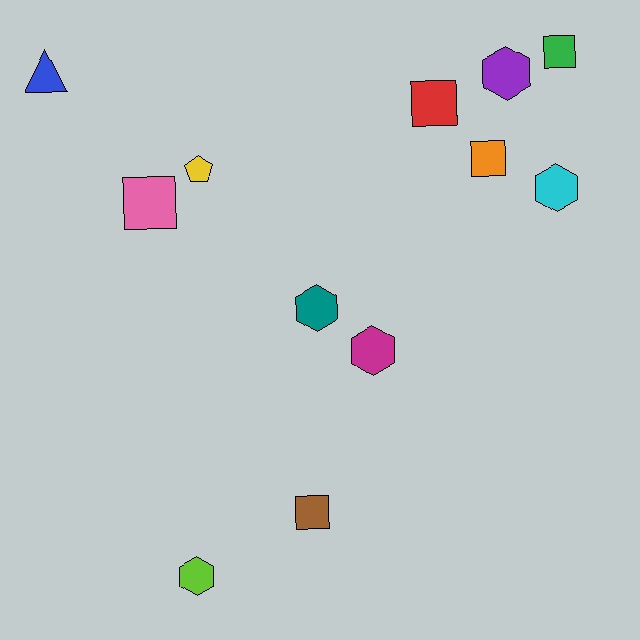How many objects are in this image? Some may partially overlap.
There are 12 objects.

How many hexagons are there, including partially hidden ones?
There are 5 hexagons.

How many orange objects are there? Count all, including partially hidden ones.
There is 1 orange object.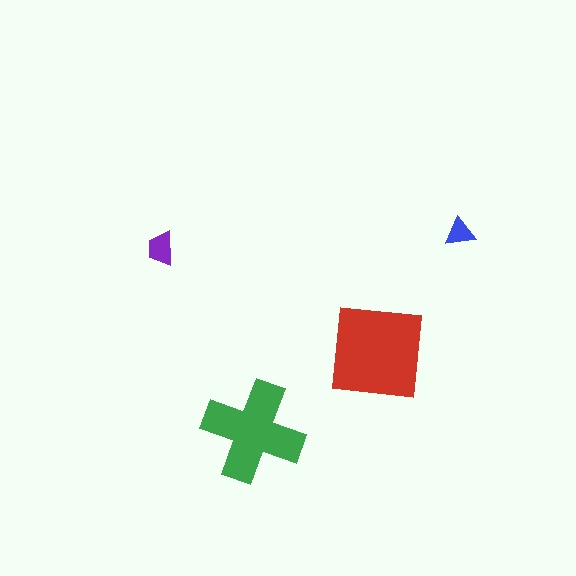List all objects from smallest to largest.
The blue triangle, the purple trapezoid, the green cross, the red square.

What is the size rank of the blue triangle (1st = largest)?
4th.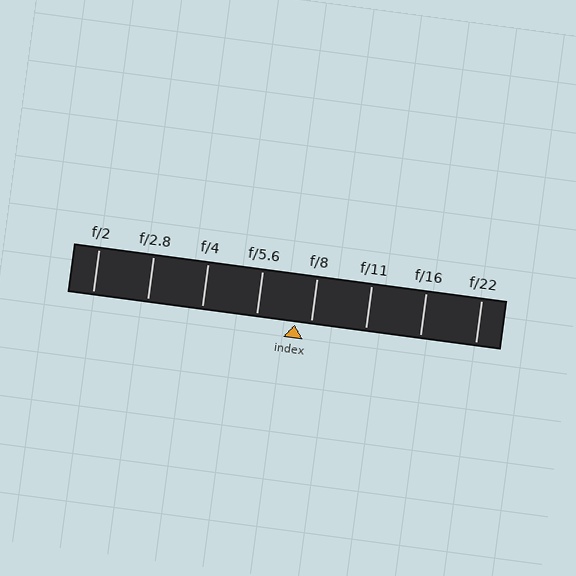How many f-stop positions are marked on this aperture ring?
There are 8 f-stop positions marked.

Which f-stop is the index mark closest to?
The index mark is closest to f/8.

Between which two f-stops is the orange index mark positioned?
The index mark is between f/5.6 and f/8.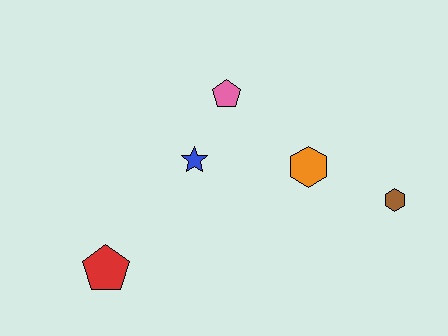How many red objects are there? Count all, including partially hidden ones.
There is 1 red object.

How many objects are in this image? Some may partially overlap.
There are 5 objects.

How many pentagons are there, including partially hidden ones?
There are 2 pentagons.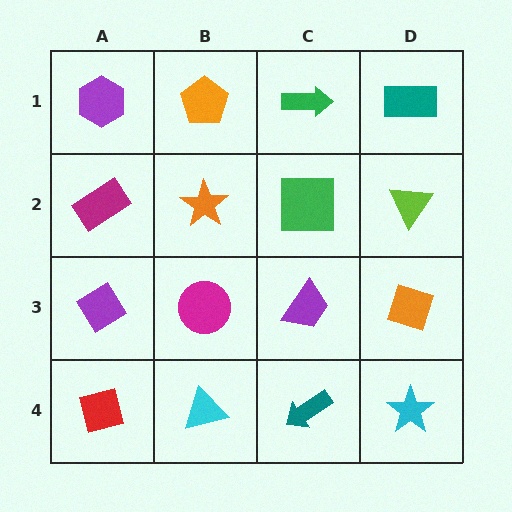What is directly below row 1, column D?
A lime triangle.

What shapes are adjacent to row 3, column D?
A lime triangle (row 2, column D), a cyan star (row 4, column D), a purple trapezoid (row 3, column C).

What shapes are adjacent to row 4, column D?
An orange diamond (row 3, column D), a teal arrow (row 4, column C).